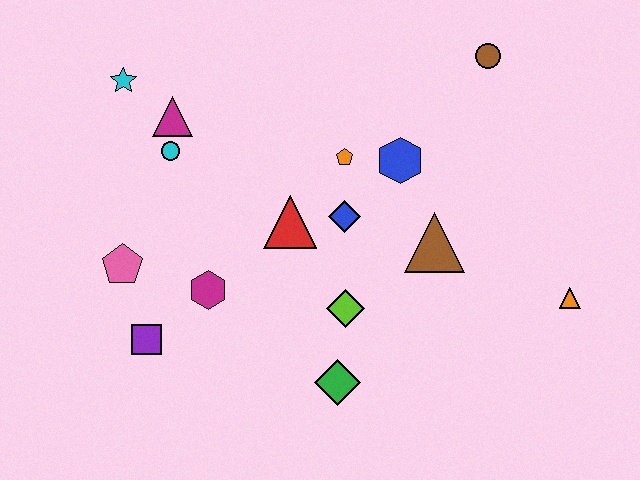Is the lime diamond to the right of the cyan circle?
Yes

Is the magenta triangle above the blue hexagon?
Yes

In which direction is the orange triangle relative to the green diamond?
The orange triangle is to the right of the green diamond.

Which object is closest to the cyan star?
The magenta triangle is closest to the cyan star.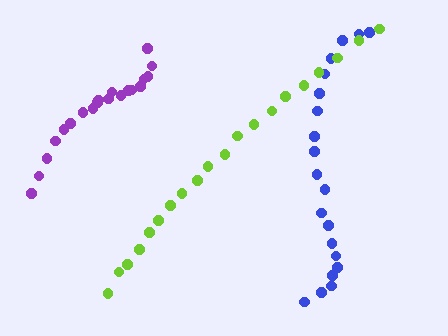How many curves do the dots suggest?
There are 3 distinct paths.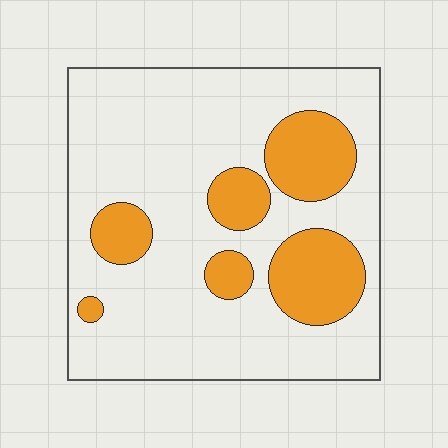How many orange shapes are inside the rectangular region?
6.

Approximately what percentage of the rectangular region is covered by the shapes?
Approximately 25%.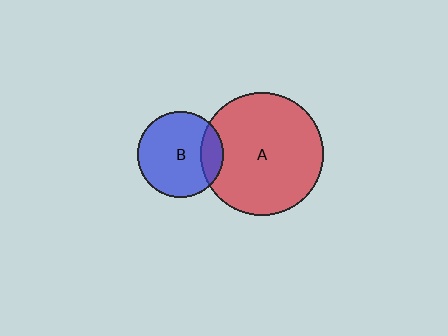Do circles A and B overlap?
Yes.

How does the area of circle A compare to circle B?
Approximately 2.0 times.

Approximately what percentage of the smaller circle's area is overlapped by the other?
Approximately 20%.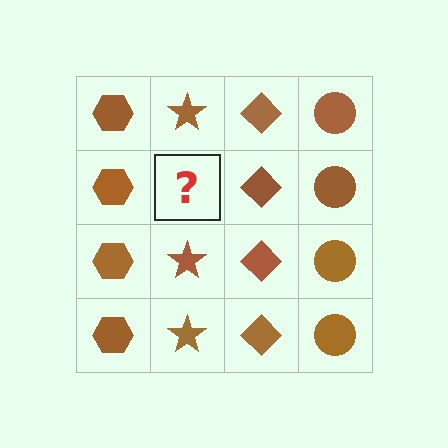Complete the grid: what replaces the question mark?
The question mark should be replaced with a brown star.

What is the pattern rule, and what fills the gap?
The rule is that each column has a consistent shape. The gap should be filled with a brown star.